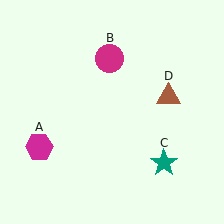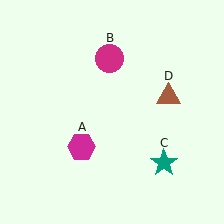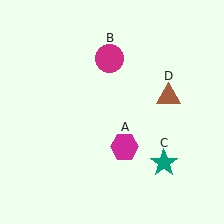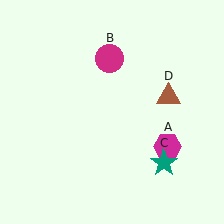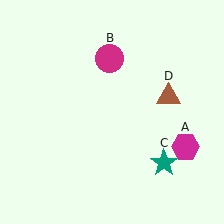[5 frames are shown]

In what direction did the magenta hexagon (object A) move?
The magenta hexagon (object A) moved right.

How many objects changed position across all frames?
1 object changed position: magenta hexagon (object A).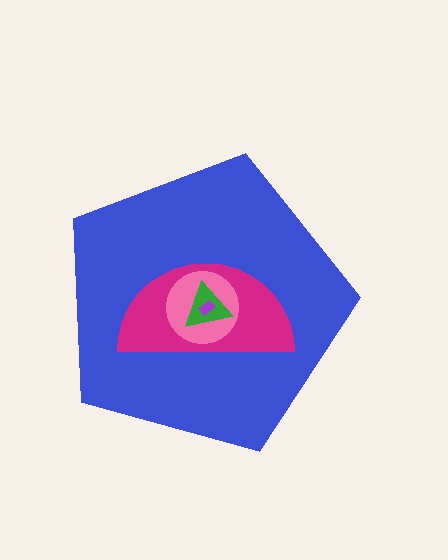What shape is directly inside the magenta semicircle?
The pink circle.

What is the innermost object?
The purple rectangle.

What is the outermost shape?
The blue pentagon.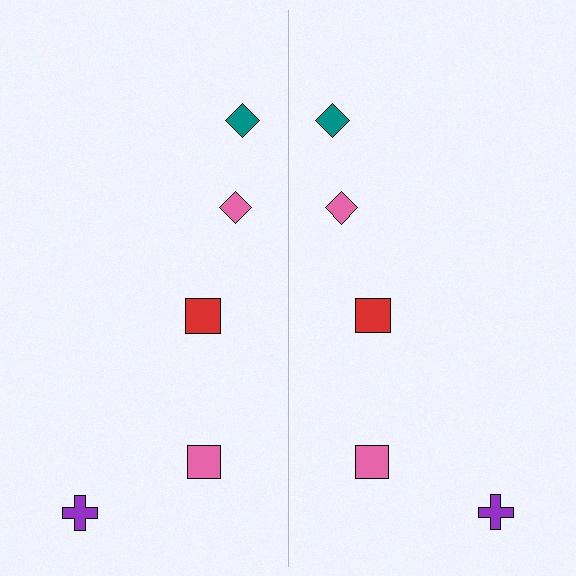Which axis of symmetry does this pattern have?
The pattern has a vertical axis of symmetry running through the center of the image.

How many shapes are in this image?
There are 10 shapes in this image.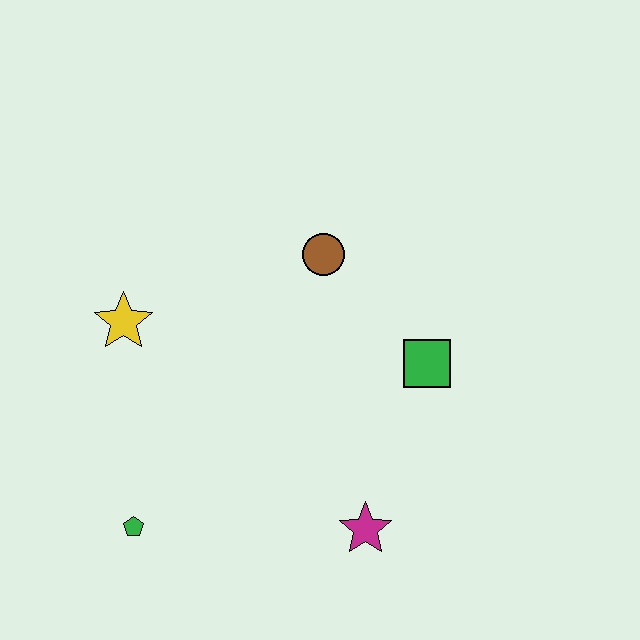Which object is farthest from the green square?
The green pentagon is farthest from the green square.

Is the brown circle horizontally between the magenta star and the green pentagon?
Yes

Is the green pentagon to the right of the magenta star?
No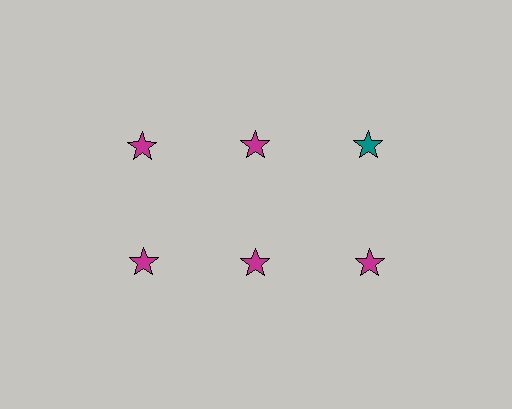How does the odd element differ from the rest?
It has a different color: teal instead of magenta.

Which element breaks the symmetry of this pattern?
The teal star in the top row, center column breaks the symmetry. All other shapes are magenta stars.